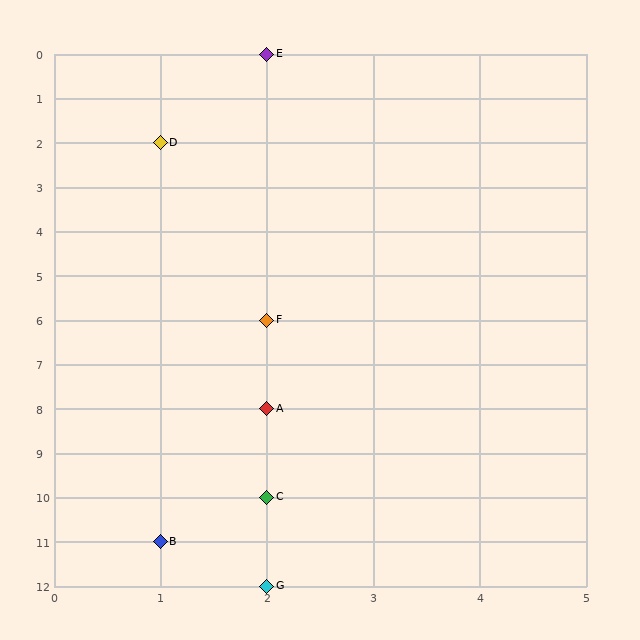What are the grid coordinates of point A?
Point A is at grid coordinates (2, 8).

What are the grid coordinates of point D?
Point D is at grid coordinates (1, 2).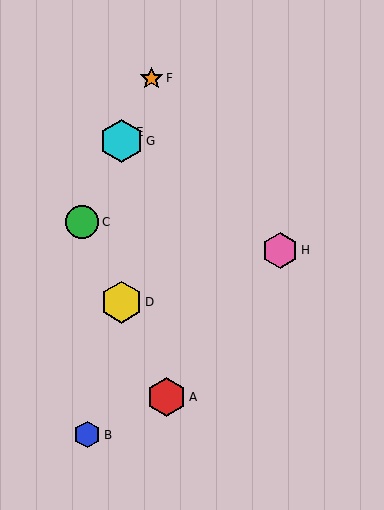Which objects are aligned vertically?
Objects D, E, G are aligned vertically.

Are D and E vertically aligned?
Yes, both are at x≈121.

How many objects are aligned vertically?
3 objects (D, E, G) are aligned vertically.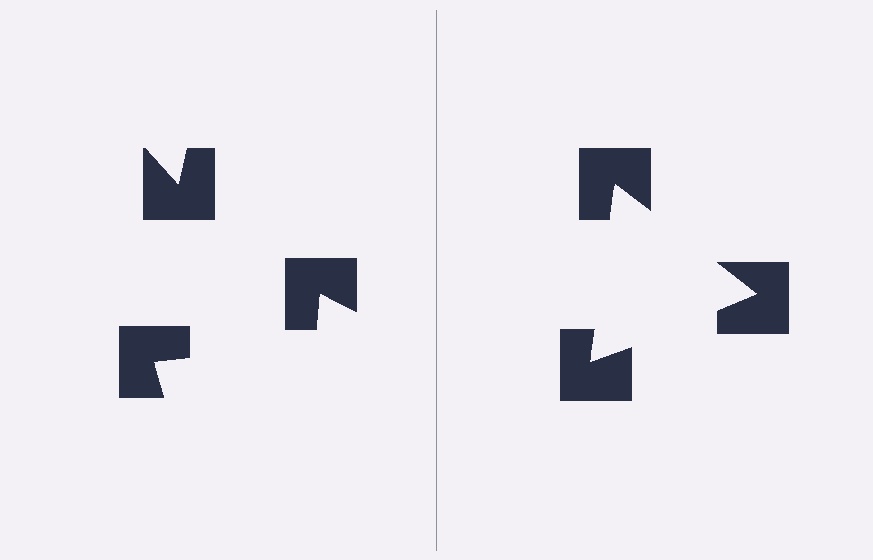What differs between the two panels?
The notched squares are positioned identically on both sides; only the wedge orientations differ. On the right they align to a triangle; on the left they are misaligned.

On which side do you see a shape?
An illusory triangle appears on the right side. On the left side the wedge cuts are rotated, so no coherent shape forms.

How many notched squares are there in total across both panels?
6 — 3 on each side.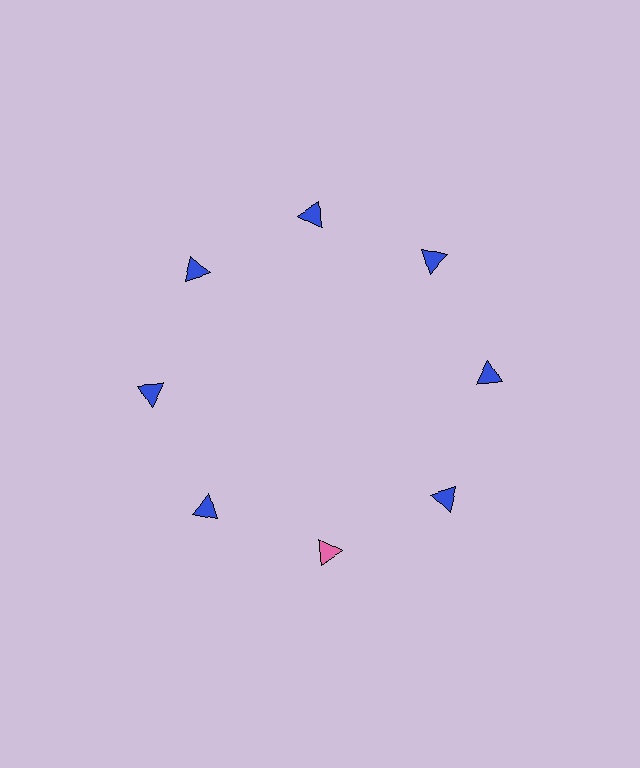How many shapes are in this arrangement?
There are 8 shapes arranged in a ring pattern.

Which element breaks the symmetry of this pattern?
The pink triangle at roughly the 6 o'clock position breaks the symmetry. All other shapes are blue triangles.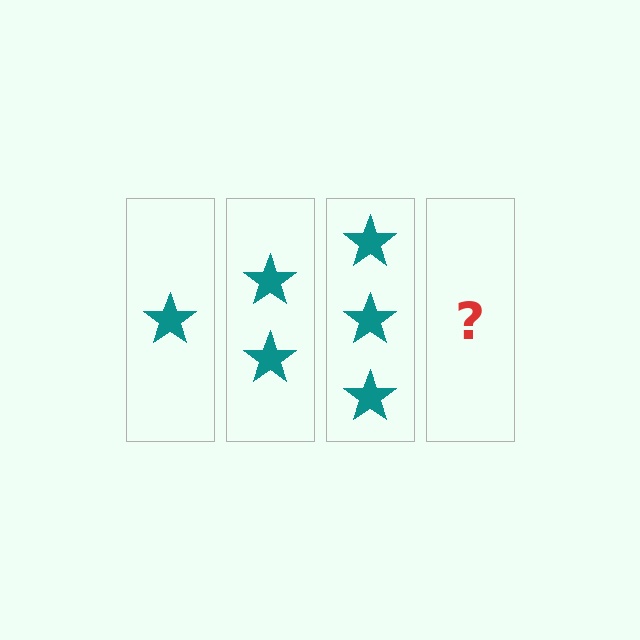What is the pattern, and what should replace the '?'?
The pattern is that each step adds one more star. The '?' should be 4 stars.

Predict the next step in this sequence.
The next step is 4 stars.